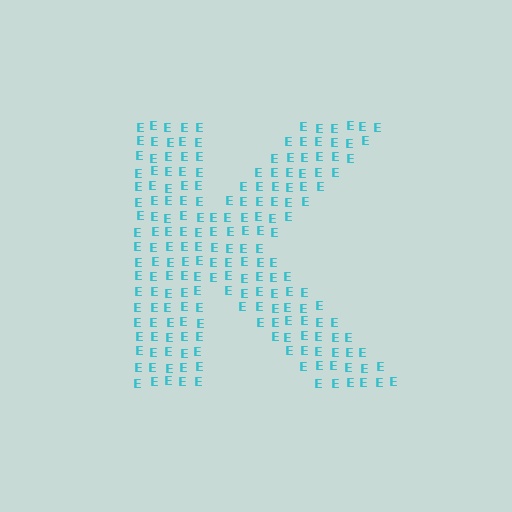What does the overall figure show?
The overall figure shows the letter K.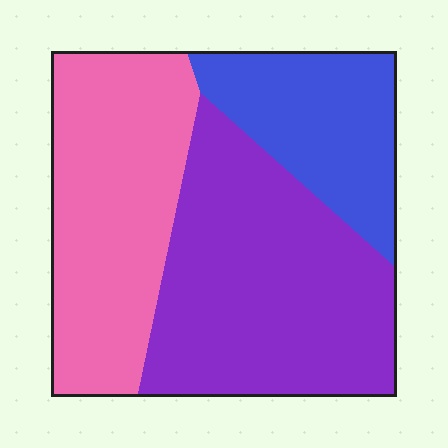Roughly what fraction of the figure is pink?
Pink takes up about one third (1/3) of the figure.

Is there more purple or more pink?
Purple.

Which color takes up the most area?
Purple, at roughly 45%.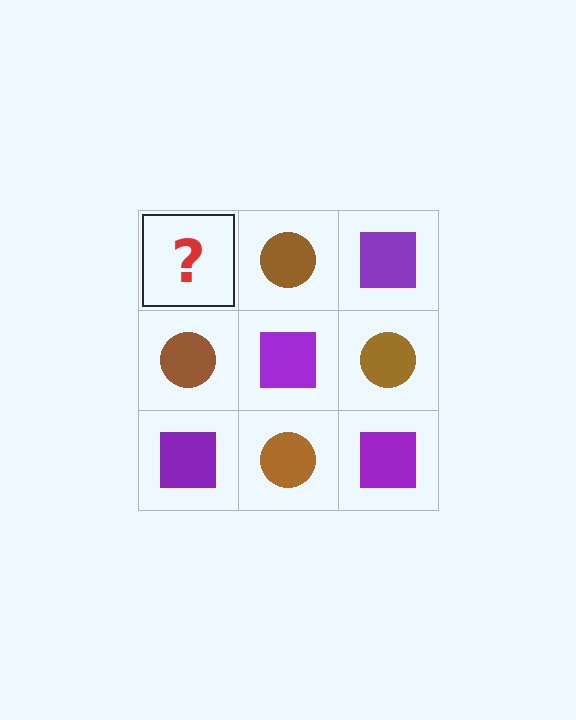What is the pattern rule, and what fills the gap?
The rule is that it alternates purple square and brown circle in a checkerboard pattern. The gap should be filled with a purple square.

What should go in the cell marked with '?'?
The missing cell should contain a purple square.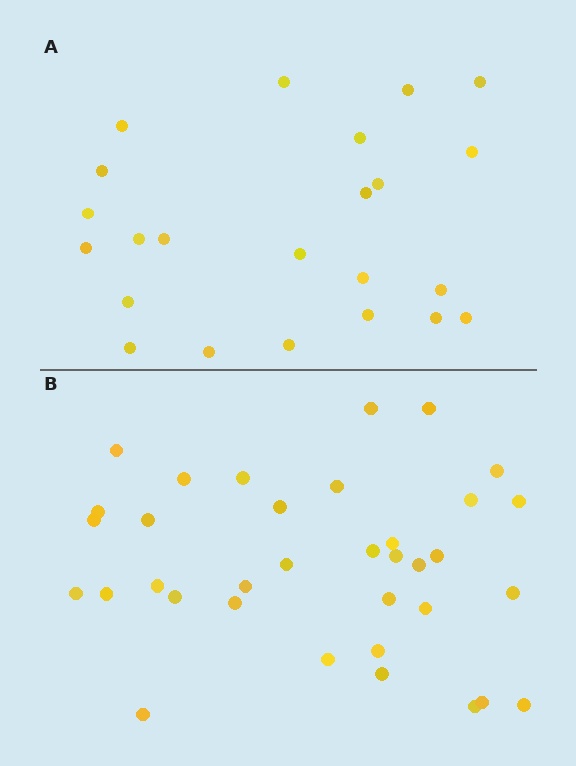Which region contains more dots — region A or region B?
Region B (the bottom region) has more dots.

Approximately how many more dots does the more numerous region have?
Region B has roughly 12 or so more dots than region A.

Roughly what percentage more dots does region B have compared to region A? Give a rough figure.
About 50% more.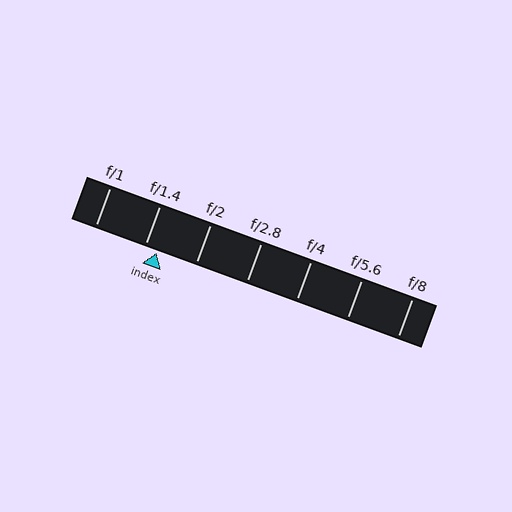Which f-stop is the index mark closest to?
The index mark is closest to f/1.4.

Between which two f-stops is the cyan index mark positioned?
The index mark is between f/1.4 and f/2.